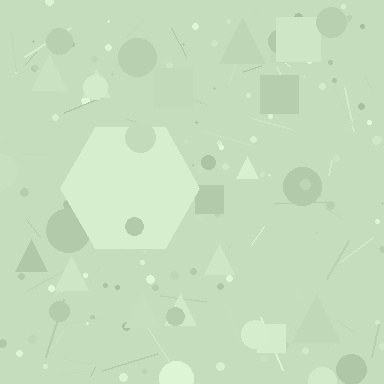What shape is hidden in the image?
A hexagon is hidden in the image.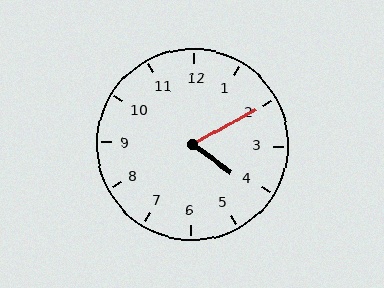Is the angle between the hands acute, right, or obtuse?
It is acute.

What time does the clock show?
4:10.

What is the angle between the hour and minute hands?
Approximately 65 degrees.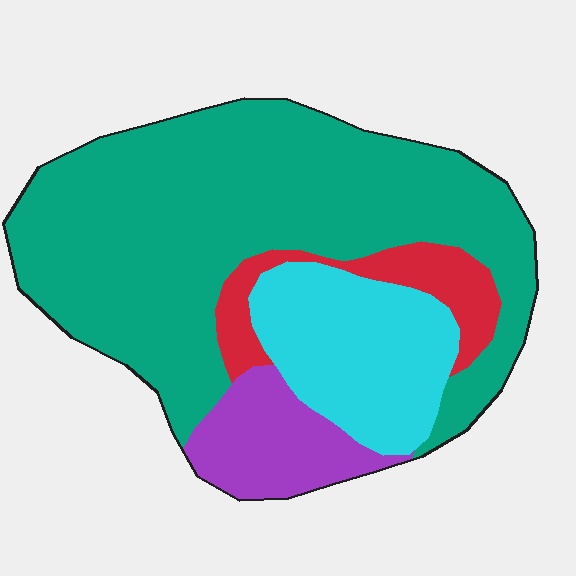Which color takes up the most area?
Teal, at roughly 60%.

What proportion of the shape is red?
Red covers around 10% of the shape.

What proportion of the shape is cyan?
Cyan takes up less than a quarter of the shape.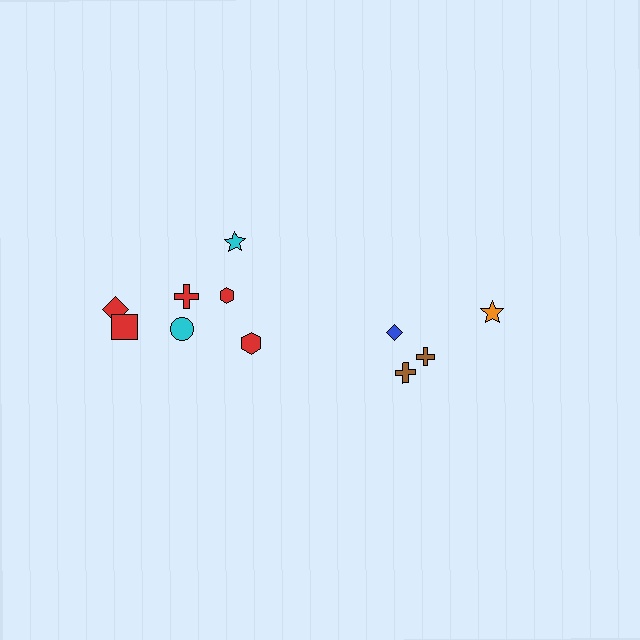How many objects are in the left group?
There are 7 objects.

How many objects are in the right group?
There are 4 objects.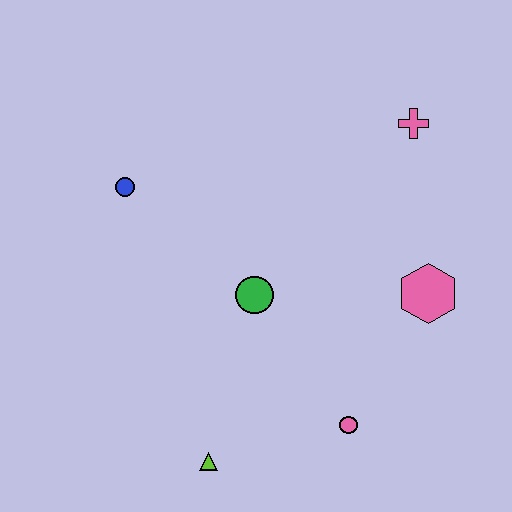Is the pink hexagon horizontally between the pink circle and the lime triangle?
No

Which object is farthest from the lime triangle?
The pink cross is farthest from the lime triangle.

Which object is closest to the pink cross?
The pink hexagon is closest to the pink cross.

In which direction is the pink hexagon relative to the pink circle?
The pink hexagon is above the pink circle.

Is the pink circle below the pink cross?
Yes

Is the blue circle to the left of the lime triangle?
Yes